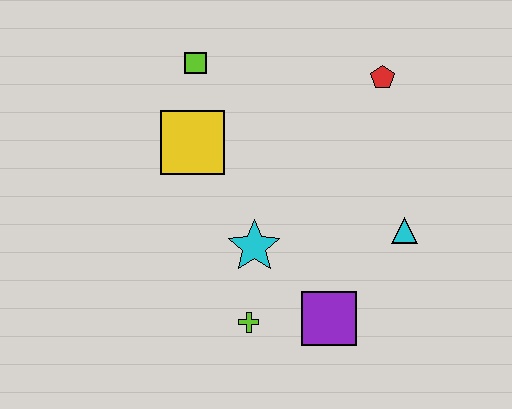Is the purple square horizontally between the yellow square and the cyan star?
No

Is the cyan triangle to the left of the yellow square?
No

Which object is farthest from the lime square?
The purple square is farthest from the lime square.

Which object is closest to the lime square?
The yellow square is closest to the lime square.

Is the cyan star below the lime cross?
No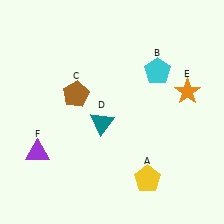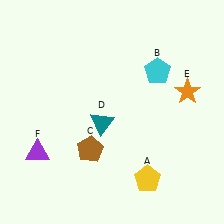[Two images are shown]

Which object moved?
The brown pentagon (C) moved down.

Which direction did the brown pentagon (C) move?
The brown pentagon (C) moved down.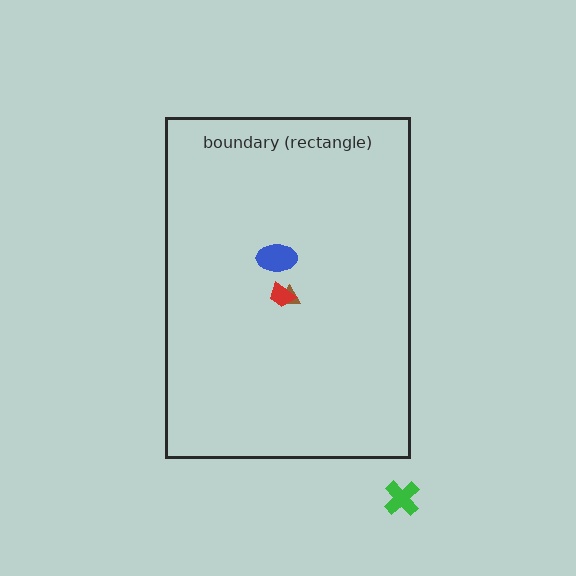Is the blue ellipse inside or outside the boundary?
Inside.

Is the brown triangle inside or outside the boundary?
Inside.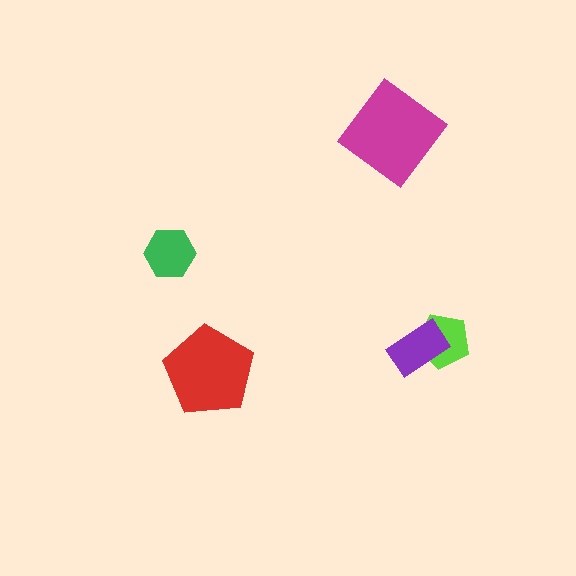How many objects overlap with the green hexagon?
0 objects overlap with the green hexagon.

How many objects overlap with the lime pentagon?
1 object overlaps with the lime pentagon.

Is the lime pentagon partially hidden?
Yes, it is partially covered by another shape.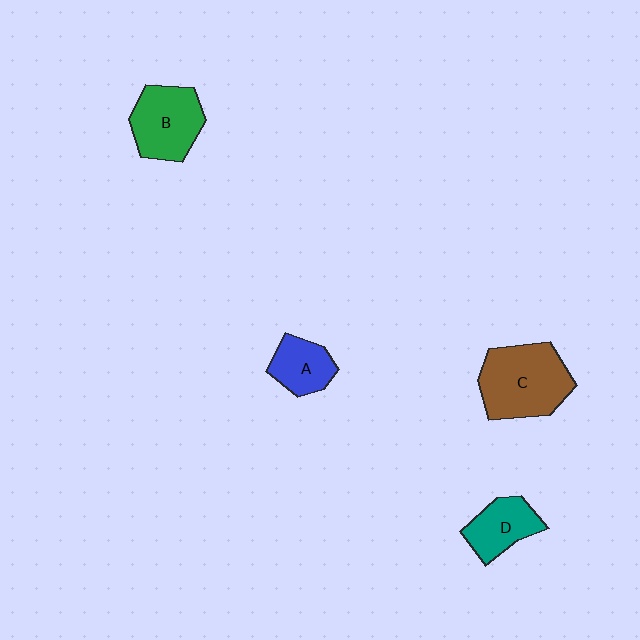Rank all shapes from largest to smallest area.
From largest to smallest: C (brown), B (green), D (teal), A (blue).